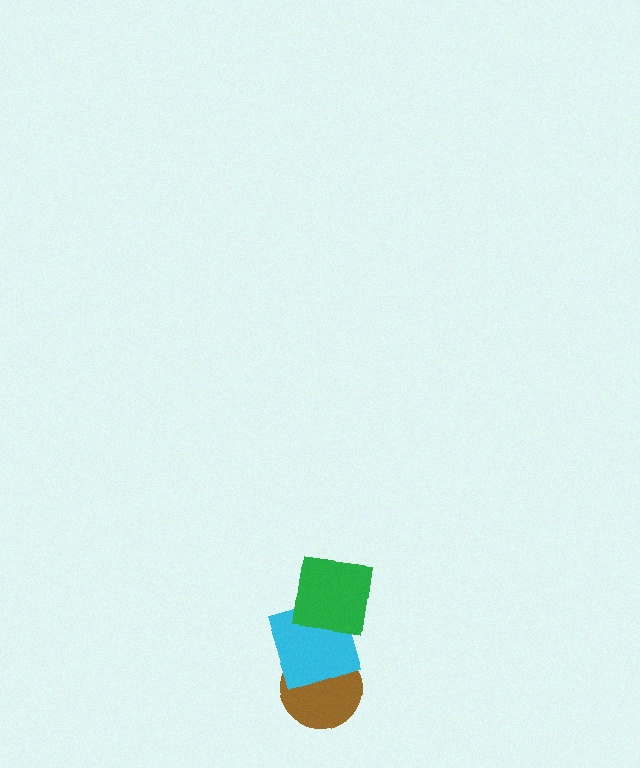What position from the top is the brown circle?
The brown circle is 3rd from the top.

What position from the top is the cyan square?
The cyan square is 2nd from the top.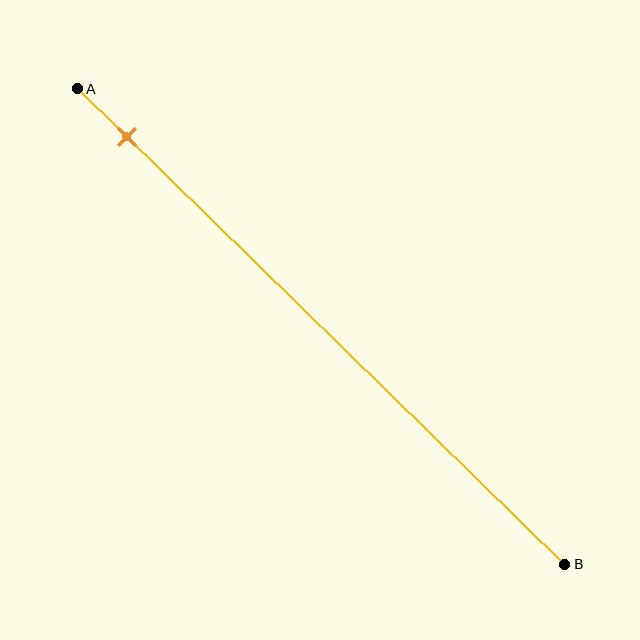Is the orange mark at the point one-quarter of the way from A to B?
No, the mark is at about 10% from A, not at the 25% one-quarter point.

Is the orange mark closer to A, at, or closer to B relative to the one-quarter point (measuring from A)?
The orange mark is closer to point A than the one-quarter point of segment AB.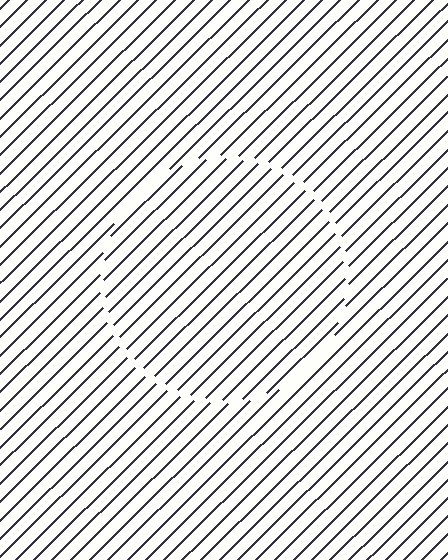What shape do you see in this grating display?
An illusory circle. The interior of the shape contains the same grating, shifted by half a period — the contour is defined by the phase discontinuity where line-ends from the inner and outer gratings abut.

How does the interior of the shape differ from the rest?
The interior of the shape contains the same grating, shifted by half a period — the contour is defined by the phase discontinuity where line-ends from the inner and outer gratings abut.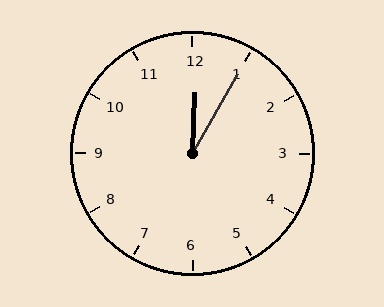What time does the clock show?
12:05.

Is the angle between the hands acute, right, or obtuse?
It is acute.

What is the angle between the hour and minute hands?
Approximately 28 degrees.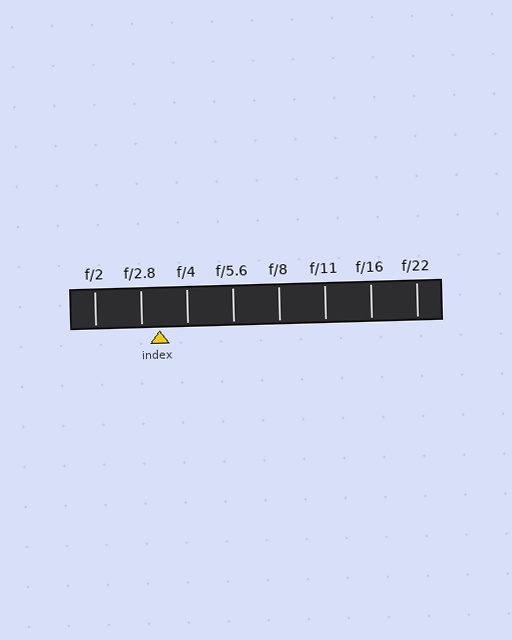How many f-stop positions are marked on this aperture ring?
There are 8 f-stop positions marked.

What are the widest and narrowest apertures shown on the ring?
The widest aperture shown is f/2 and the narrowest is f/22.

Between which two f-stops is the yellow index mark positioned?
The index mark is between f/2.8 and f/4.